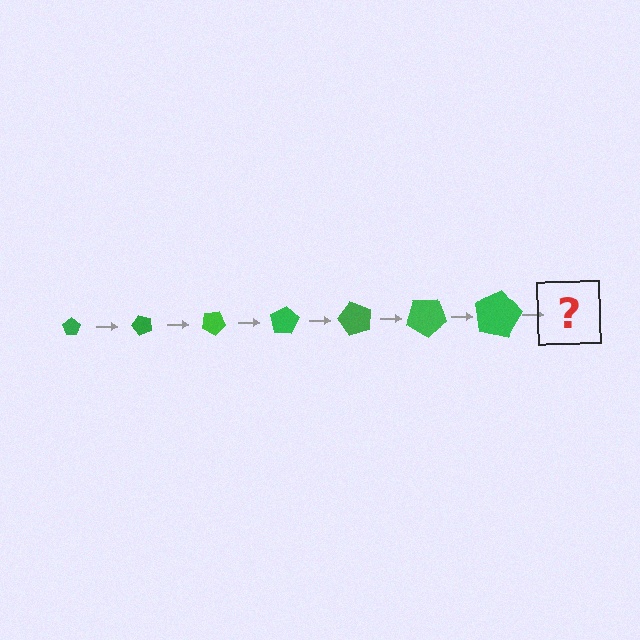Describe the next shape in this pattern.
It should be a pentagon, larger than the previous one and rotated 350 degrees from the start.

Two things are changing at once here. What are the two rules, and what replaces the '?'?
The two rules are that the pentagon grows larger each step and it rotates 50 degrees each step. The '?' should be a pentagon, larger than the previous one and rotated 350 degrees from the start.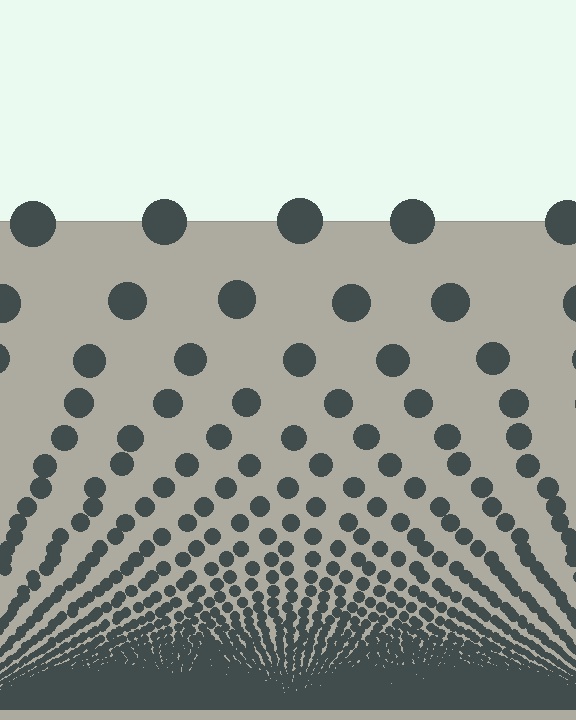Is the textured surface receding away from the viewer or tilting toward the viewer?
The surface appears to tilt toward the viewer. Texture elements get larger and sparser toward the top.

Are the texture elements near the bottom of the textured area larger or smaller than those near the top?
Smaller. The gradient is inverted — elements near the bottom are smaller and denser.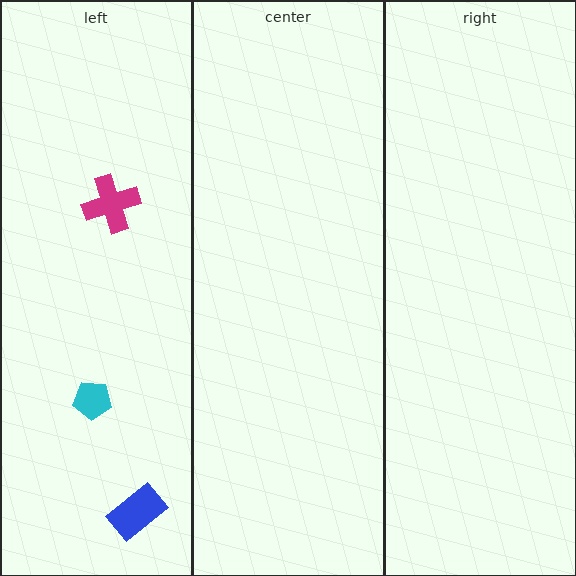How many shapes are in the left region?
3.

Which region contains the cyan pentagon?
The left region.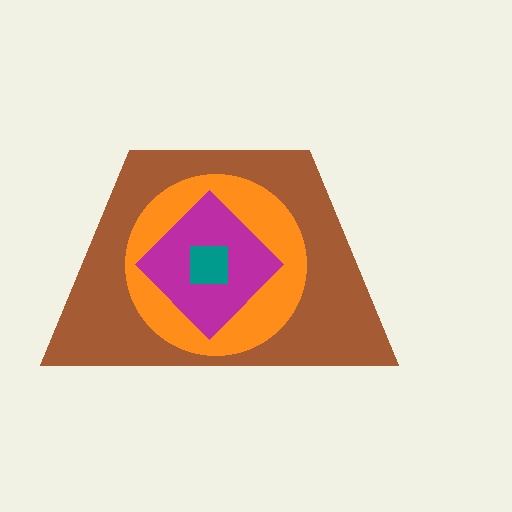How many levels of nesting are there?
4.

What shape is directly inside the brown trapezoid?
The orange circle.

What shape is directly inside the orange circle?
The magenta diamond.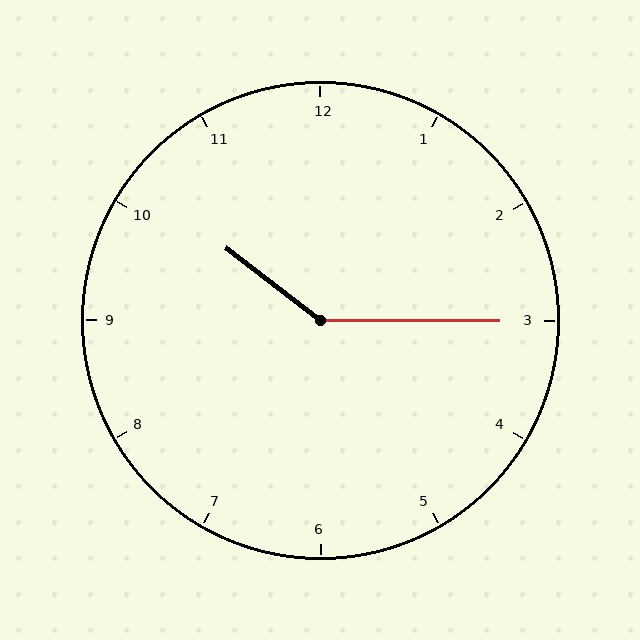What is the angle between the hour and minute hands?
Approximately 142 degrees.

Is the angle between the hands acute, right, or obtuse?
It is obtuse.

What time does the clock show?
10:15.